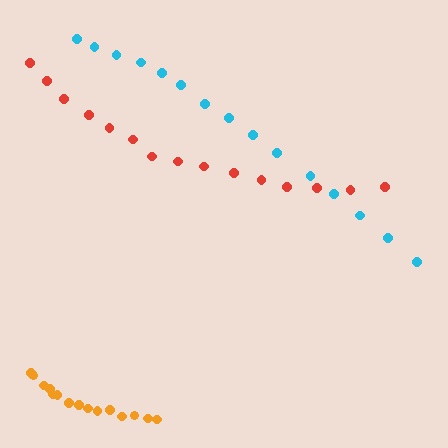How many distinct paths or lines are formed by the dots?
There are 3 distinct paths.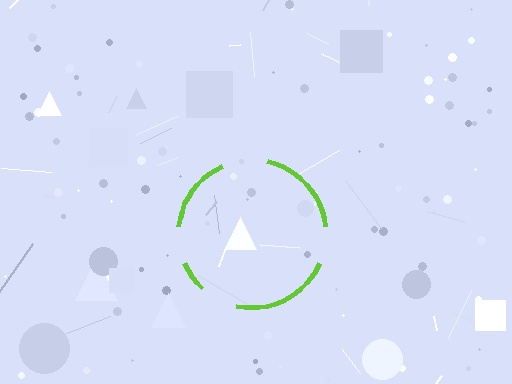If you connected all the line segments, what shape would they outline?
They would outline a circle.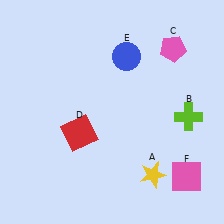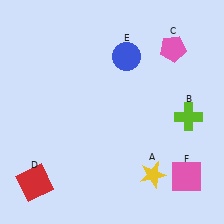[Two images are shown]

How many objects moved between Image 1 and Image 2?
1 object moved between the two images.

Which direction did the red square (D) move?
The red square (D) moved down.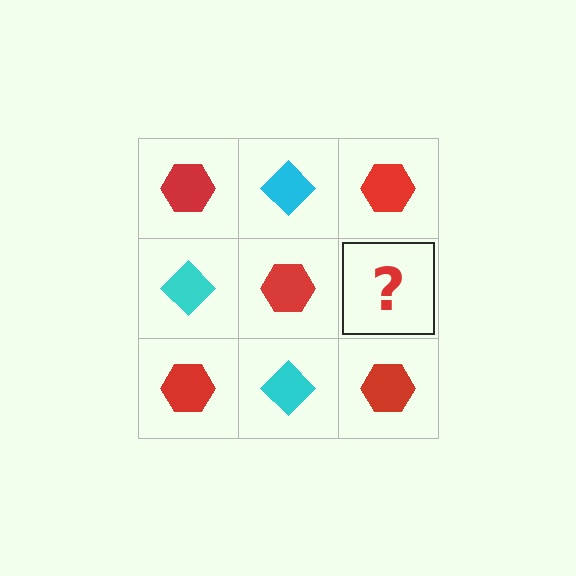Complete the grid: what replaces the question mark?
The question mark should be replaced with a cyan diamond.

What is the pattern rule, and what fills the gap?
The rule is that it alternates red hexagon and cyan diamond in a checkerboard pattern. The gap should be filled with a cyan diamond.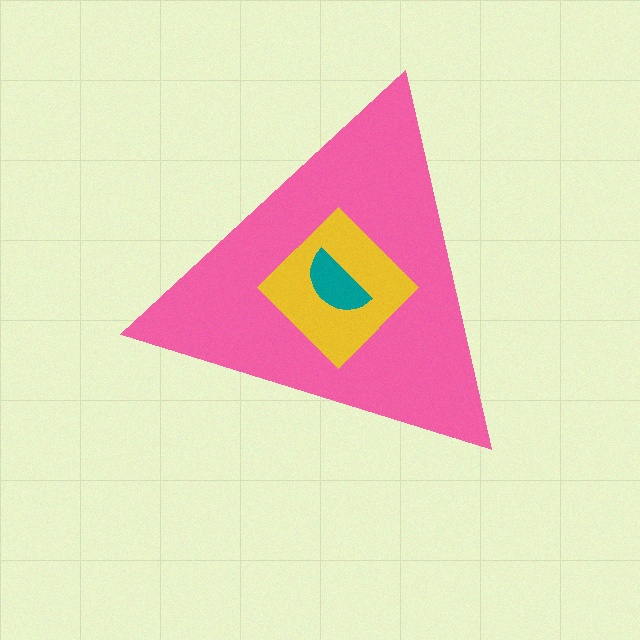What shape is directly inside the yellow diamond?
The teal semicircle.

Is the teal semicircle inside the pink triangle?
Yes.